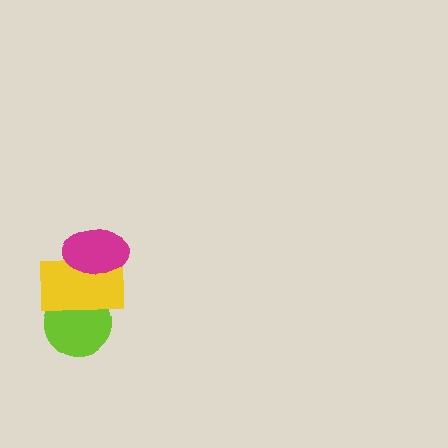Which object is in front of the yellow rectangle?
The magenta ellipse is in front of the yellow rectangle.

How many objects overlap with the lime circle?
1 object overlaps with the lime circle.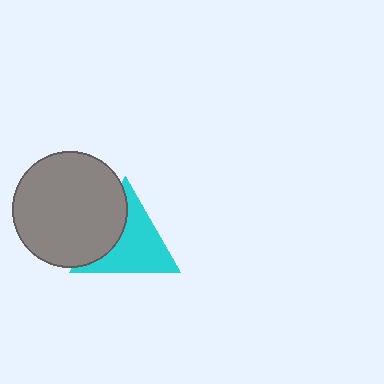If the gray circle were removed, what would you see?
You would see the complete cyan triangle.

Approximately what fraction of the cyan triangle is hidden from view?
Roughly 34% of the cyan triangle is hidden behind the gray circle.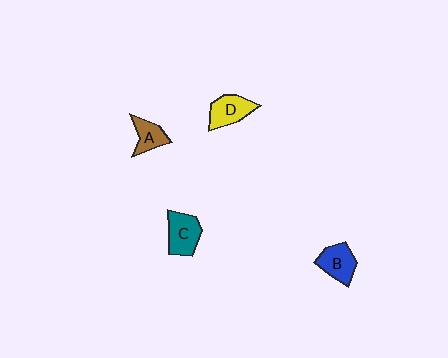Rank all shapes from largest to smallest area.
From largest to smallest: C (teal), D (yellow), B (blue), A (brown).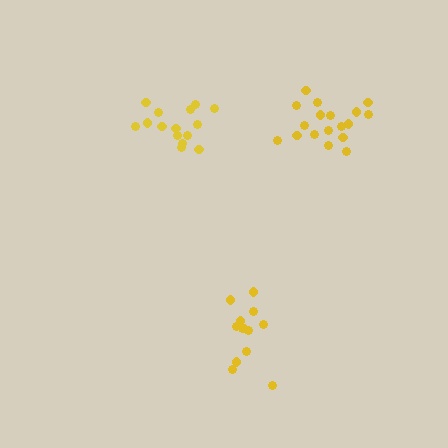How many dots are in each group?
Group 1: 13 dots, Group 2: 18 dots, Group 3: 15 dots (46 total).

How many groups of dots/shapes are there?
There are 3 groups.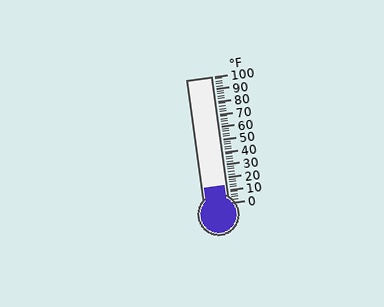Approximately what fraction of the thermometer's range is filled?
The thermometer is filled to approximately 15% of its range.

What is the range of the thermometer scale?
The thermometer scale ranges from 0°F to 100°F.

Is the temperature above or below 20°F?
The temperature is below 20°F.